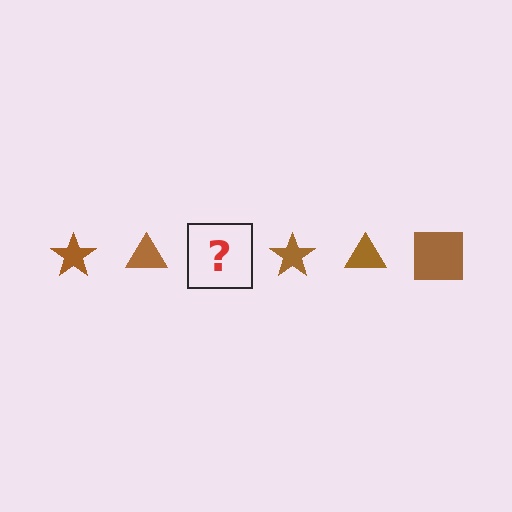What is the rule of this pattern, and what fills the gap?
The rule is that the pattern cycles through star, triangle, square shapes in brown. The gap should be filled with a brown square.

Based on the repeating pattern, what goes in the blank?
The blank should be a brown square.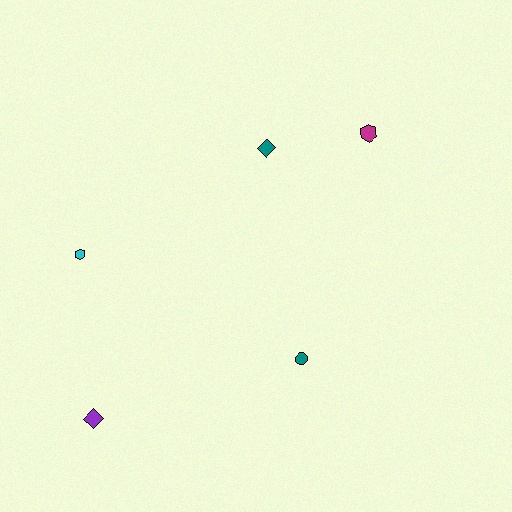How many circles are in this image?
There is 1 circle.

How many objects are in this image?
There are 5 objects.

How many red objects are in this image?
There are no red objects.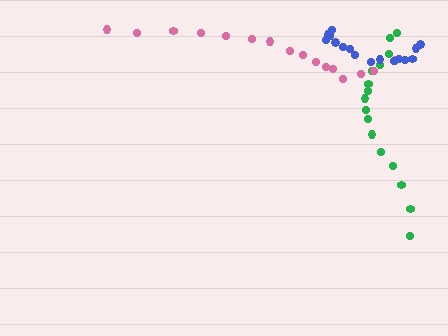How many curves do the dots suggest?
There are 3 distinct paths.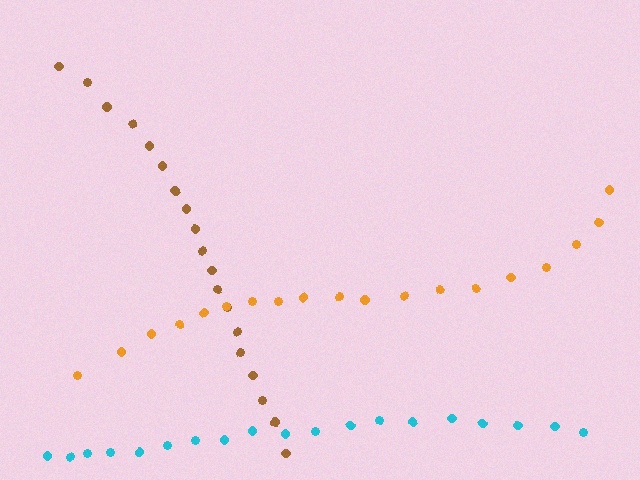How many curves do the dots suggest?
There are 3 distinct paths.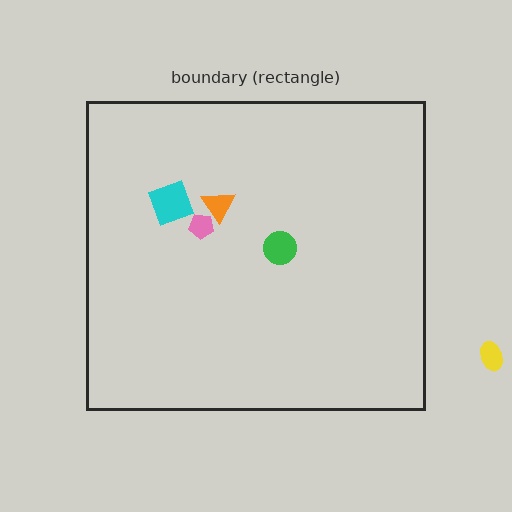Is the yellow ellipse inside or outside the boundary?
Outside.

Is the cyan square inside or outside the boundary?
Inside.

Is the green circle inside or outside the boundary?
Inside.